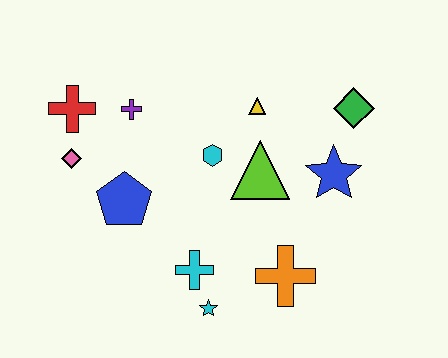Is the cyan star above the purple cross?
No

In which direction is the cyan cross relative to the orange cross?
The cyan cross is to the left of the orange cross.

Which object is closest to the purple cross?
The red cross is closest to the purple cross.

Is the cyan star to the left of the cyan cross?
No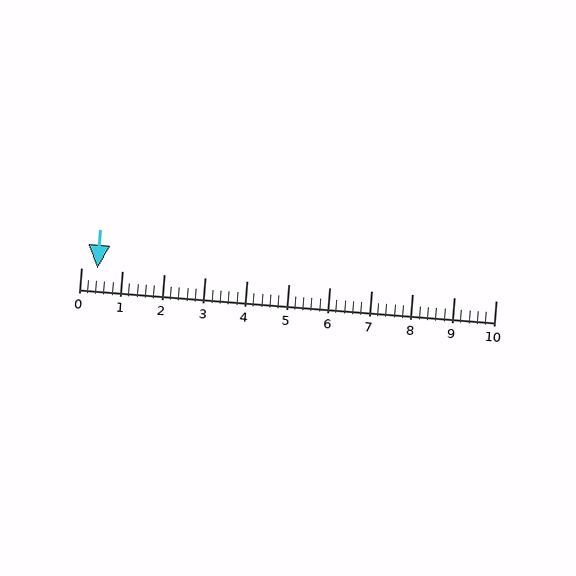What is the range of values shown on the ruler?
The ruler shows values from 0 to 10.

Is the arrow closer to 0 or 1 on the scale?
The arrow is closer to 0.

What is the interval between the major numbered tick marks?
The major tick marks are spaced 1 units apart.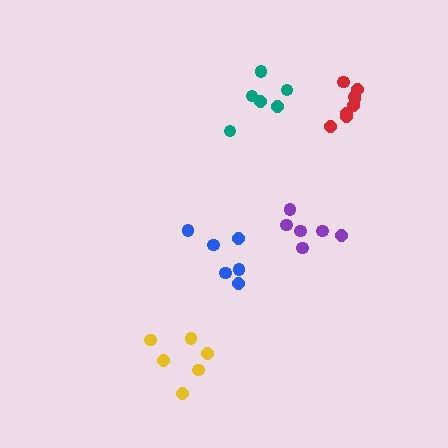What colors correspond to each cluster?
The clusters are colored: yellow, red, teal, purple, blue.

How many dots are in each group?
Group 1: 6 dots, Group 2: 8 dots, Group 3: 6 dots, Group 4: 6 dots, Group 5: 6 dots (32 total).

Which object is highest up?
The red cluster is topmost.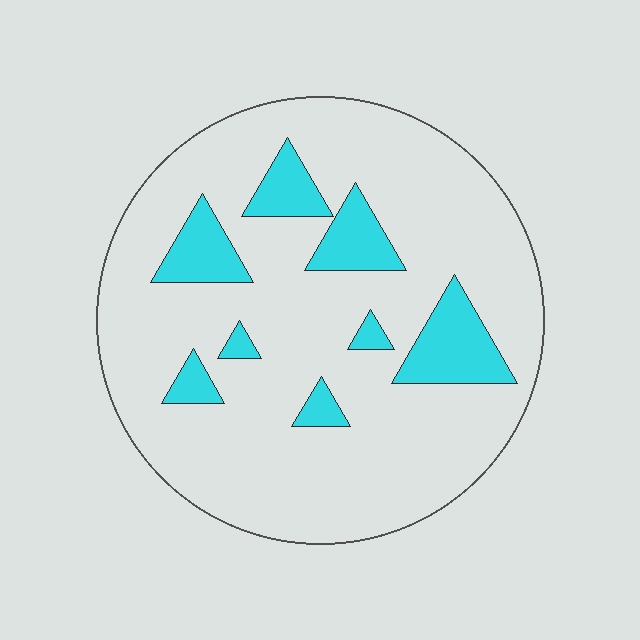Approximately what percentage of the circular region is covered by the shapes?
Approximately 15%.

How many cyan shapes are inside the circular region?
8.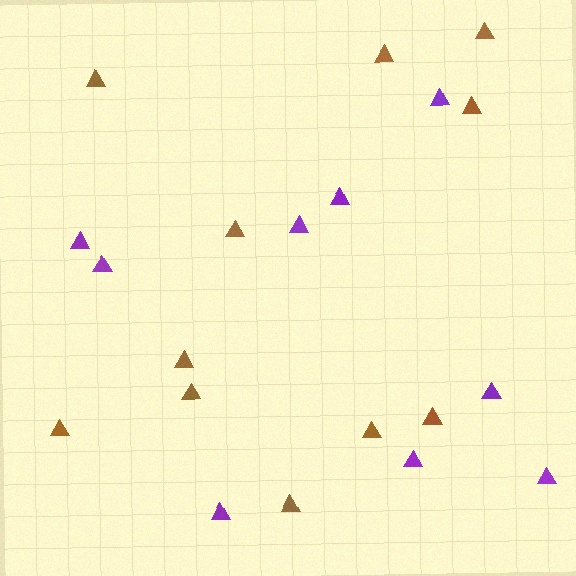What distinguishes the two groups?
There are 2 groups: one group of brown triangles (11) and one group of purple triangles (9).